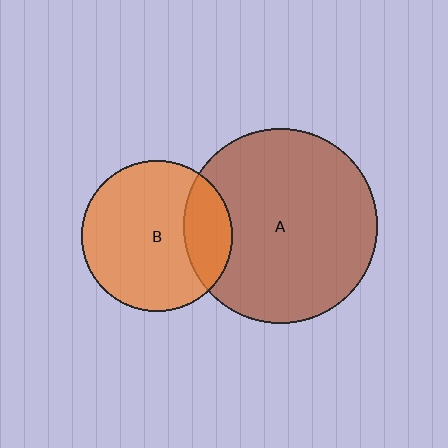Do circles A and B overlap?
Yes.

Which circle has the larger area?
Circle A (brown).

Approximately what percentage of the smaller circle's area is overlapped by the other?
Approximately 25%.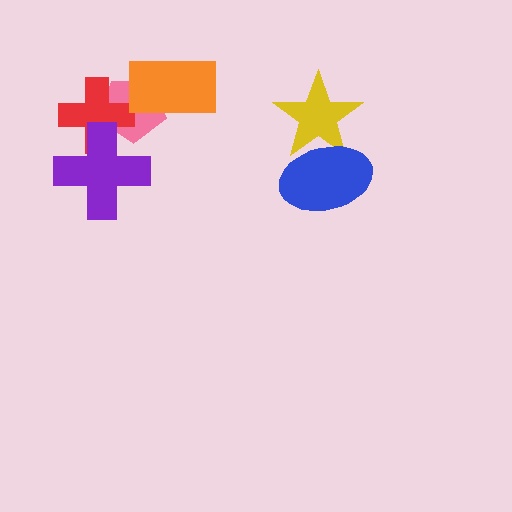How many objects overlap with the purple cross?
2 objects overlap with the purple cross.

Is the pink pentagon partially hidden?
Yes, it is partially covered by another shape.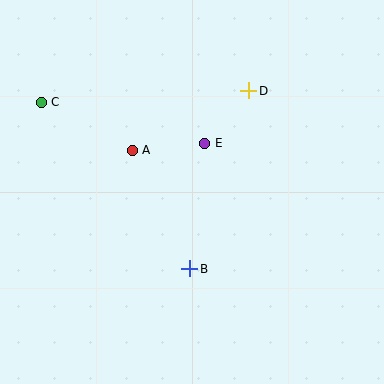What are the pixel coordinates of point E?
Point E is at (205, 143).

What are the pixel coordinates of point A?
Point A is at (132, 150).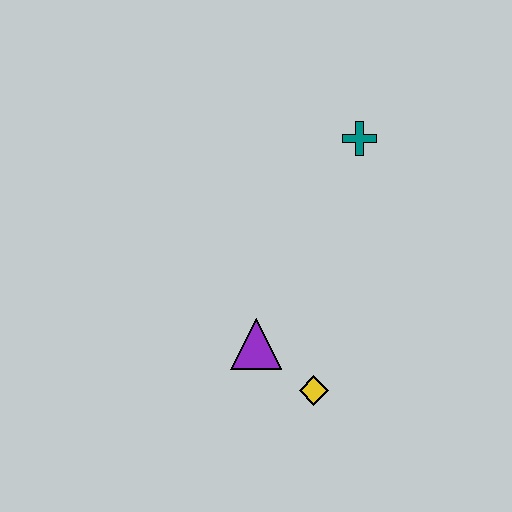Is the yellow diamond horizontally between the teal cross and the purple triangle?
Yes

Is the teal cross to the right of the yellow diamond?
Yes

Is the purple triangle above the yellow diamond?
Yes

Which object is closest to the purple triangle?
The yellow diamond is closest to the purple triangle.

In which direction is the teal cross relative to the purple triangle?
The teal cross is above the purple triangle.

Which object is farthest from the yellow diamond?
The teal cross is farthest from the yellow diamond.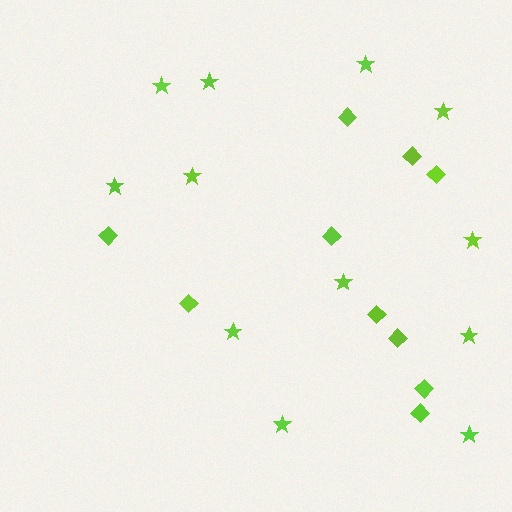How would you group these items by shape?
There are 2 groups: one group of diamonds (10) and one group of stars (12).